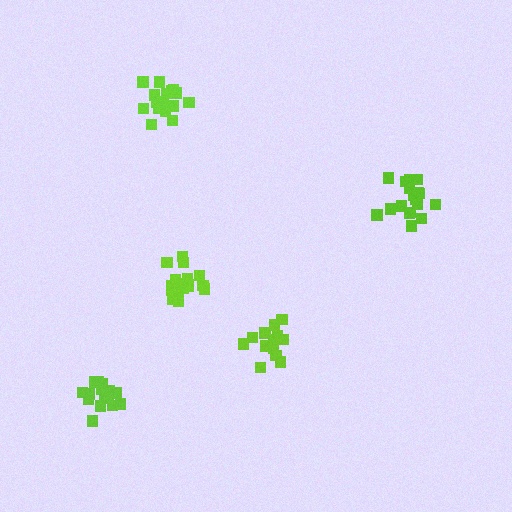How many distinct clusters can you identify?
There are 5 distinct clusters.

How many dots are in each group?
Group 1: 17 dots, Group 2: 18 dots, Group 3: 13 dots, Group 4: 17 dots, Group 5: 16 dots (81 total).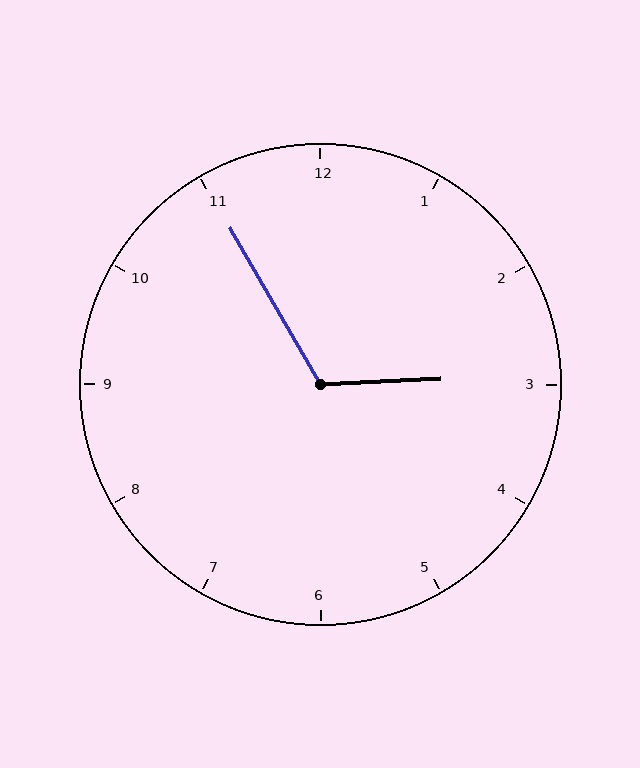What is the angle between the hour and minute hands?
Approximately 118 degrees.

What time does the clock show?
2:55.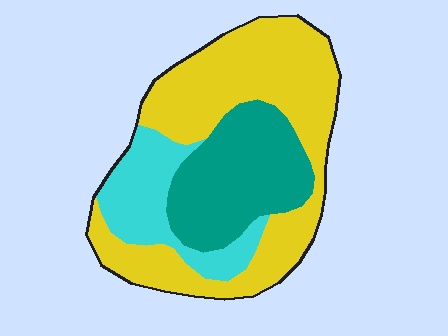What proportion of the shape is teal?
Teal covers around 30% of the shape.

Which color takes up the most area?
Yellow, at roughly 55%.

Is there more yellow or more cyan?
Yellow.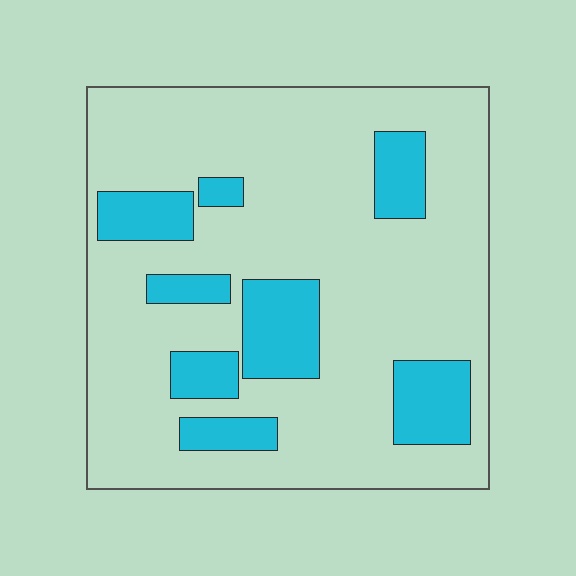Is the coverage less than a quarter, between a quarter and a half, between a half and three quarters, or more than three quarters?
Less than a quarter.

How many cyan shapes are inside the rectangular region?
8.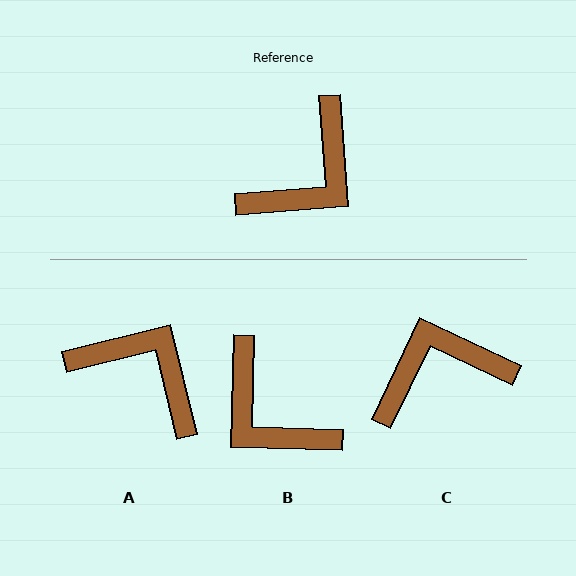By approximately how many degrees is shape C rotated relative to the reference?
Approximately 150 degrees counter-clockwise.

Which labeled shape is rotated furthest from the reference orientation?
C, about 150 degrees away.